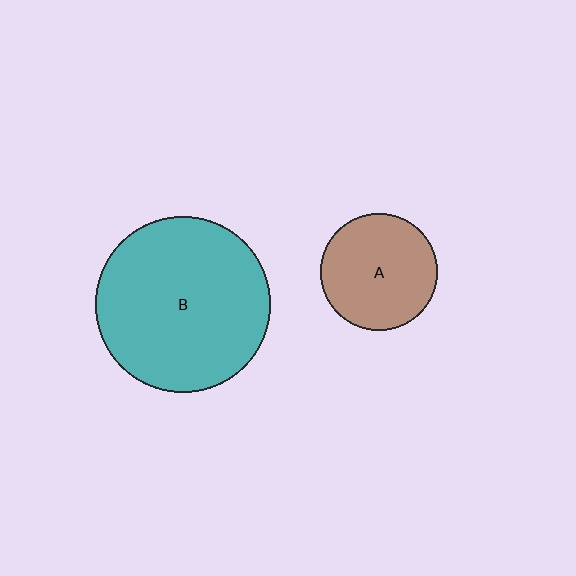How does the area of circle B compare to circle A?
Approximately 2.2 times.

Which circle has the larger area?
Circle B (teal).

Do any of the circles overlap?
No, none of the circles overlap.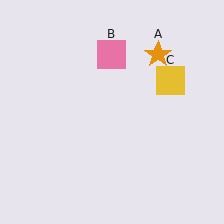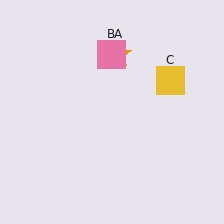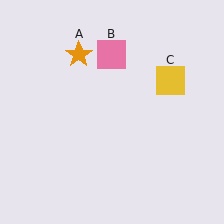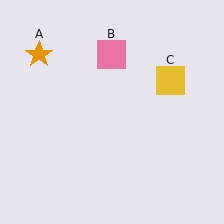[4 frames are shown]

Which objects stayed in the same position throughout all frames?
Pink square (object B) and yellow square (object C) remained stationary.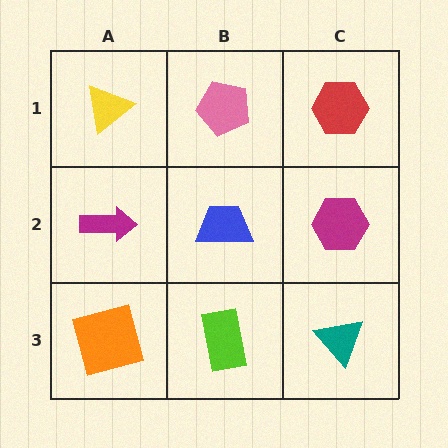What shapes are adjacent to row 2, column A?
A yellow triangle (row 1, column A), an orange square (row 3, column A), a blue trapezoid (row 2, column B).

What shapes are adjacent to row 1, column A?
A magenta arrow (row 2, column A), a pink pentagon (row 1, column B).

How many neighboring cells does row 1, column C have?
2.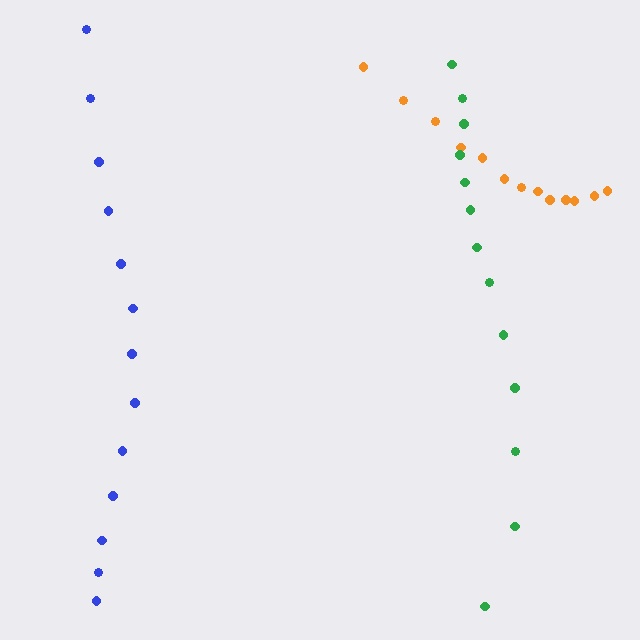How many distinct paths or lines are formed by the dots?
There are 3 distinct paths.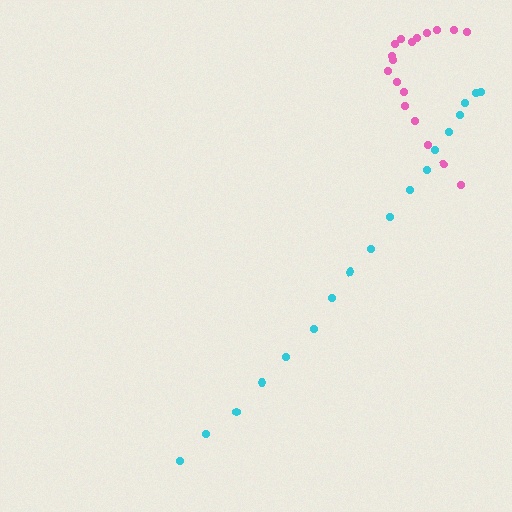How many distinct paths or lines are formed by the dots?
There are 2 distinct paths.